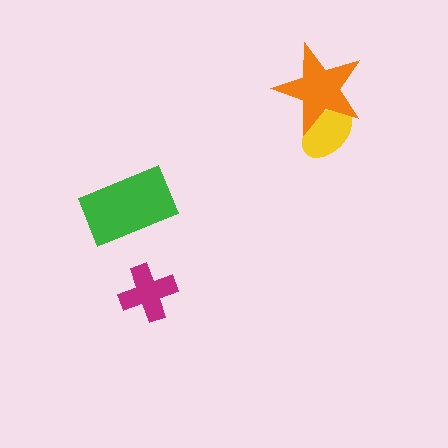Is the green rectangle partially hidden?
No, no other shape covers it.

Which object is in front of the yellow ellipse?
The orange star is in front of the yellow ellipse.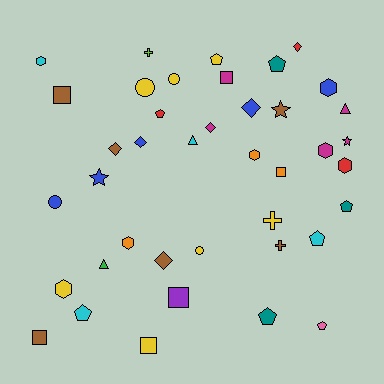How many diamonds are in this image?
There are 6 diamonds.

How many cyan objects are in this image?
There are 4 cyan objects.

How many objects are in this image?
There are 40 objects.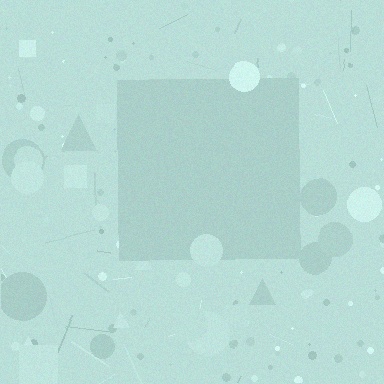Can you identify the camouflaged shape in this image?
The camouflaged shape is a square.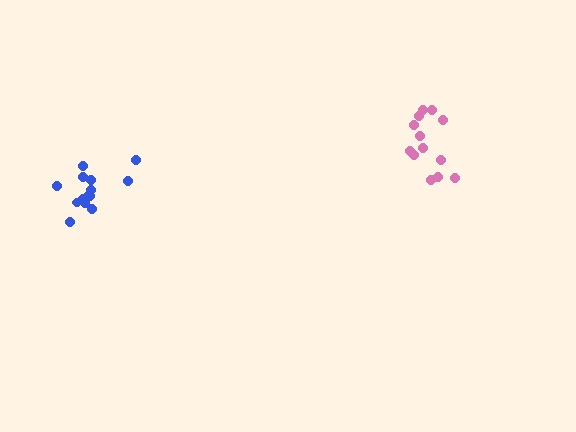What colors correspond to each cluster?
The clusters are colored: blue, pink.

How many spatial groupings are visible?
There are 2 spatial groupings.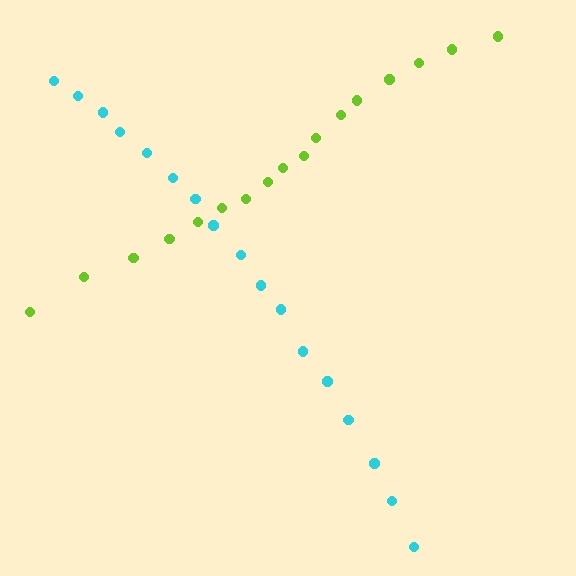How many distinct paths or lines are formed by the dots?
There are 2 distinct paths.